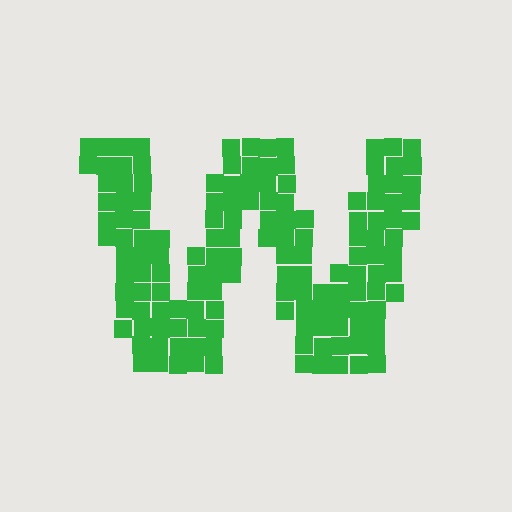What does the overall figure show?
The overall figure shows the letter W.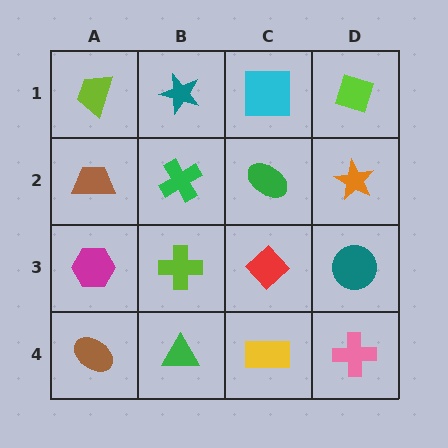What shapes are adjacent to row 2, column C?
A cyan square (row 1, column C), a red diamond (row 3, column C), a green cross (row 2, column B), an orange star (row 2, column D).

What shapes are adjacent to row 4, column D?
A teal circle (row 3, column D), a yellow rectangle (row 4, column C).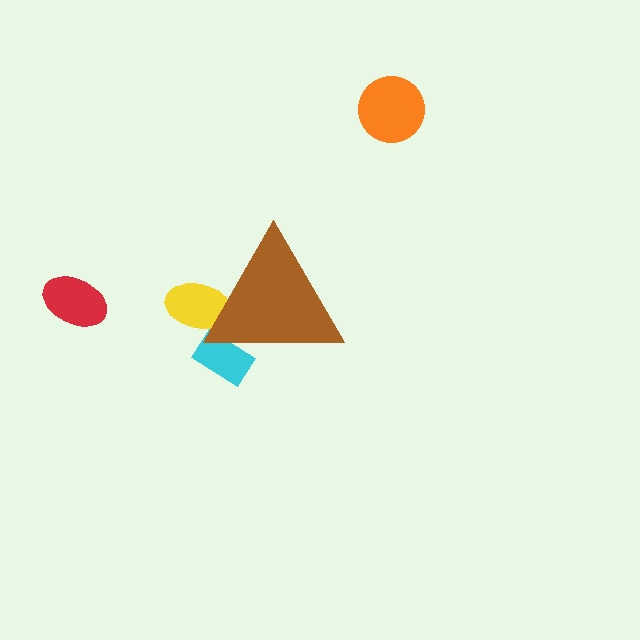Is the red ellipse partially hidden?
No, the red ellipse is fully visible.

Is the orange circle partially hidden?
No, the orange circle is fully visible.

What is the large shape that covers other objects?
A brown triangle.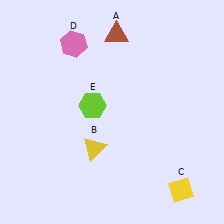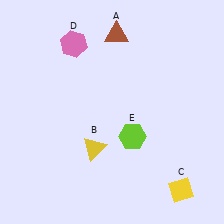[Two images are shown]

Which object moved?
The lime hexagon (E) moved right.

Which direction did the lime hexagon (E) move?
The lime hexagon (E) moved right.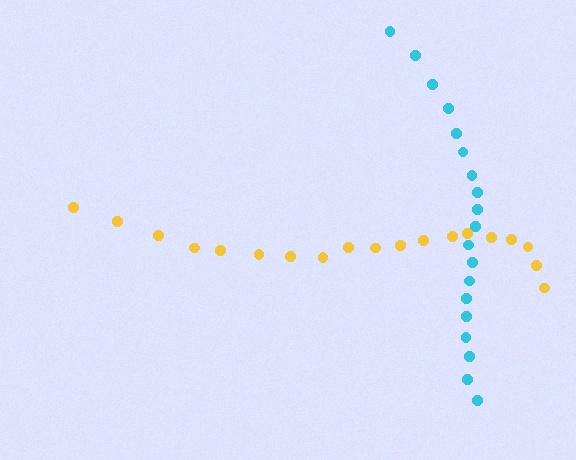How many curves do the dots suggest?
There are 2 distinct paths.